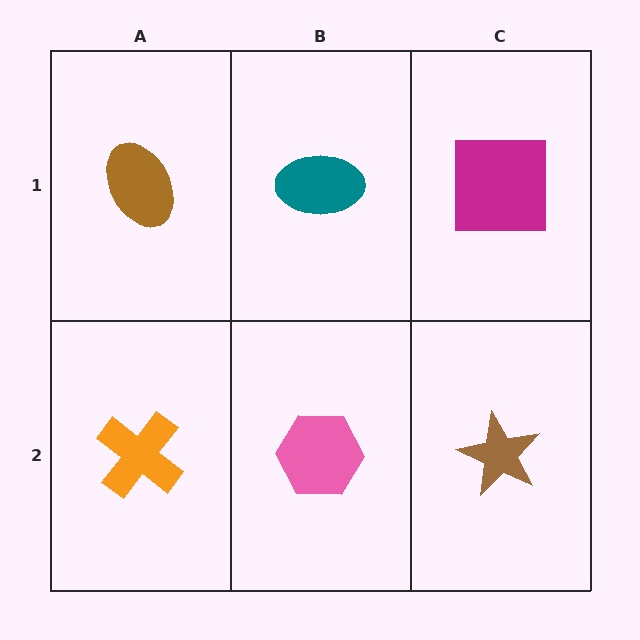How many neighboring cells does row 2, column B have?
3.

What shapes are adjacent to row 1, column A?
An orange cross (row 2, column A), a teal ellipse (row 1, column B).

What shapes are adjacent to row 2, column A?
A brown ellipse (row 1, column A), a pink hexagon (row 2, column B).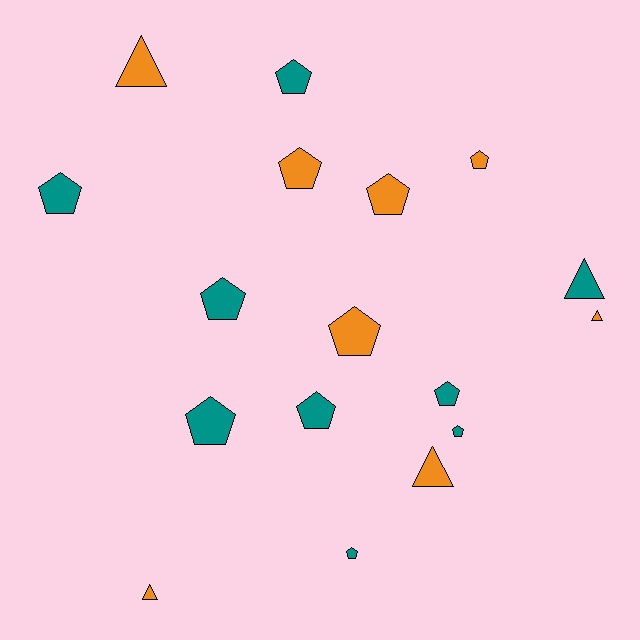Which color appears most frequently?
Teal, with 9 objects.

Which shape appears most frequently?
Pentagon, with 12 objects.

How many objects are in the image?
There are 17 objects.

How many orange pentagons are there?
There are 4 orange pentagons.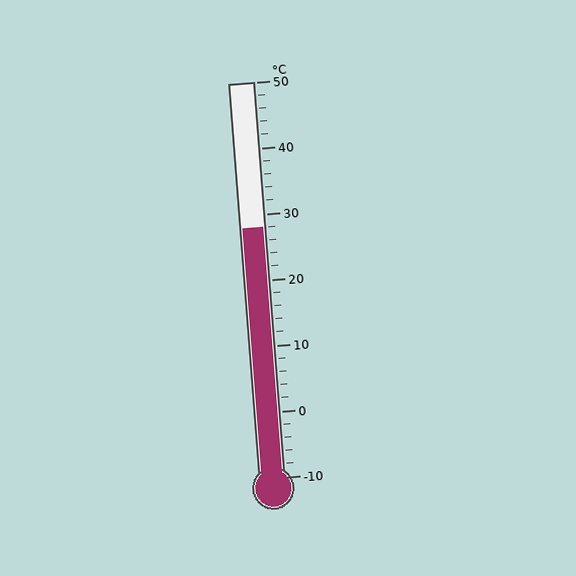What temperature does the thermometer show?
The thermometer shows approximately 28°C.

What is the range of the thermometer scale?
The thermometer scale ranges from -10°C to 50°C.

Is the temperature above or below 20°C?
The temperature is above 20°C.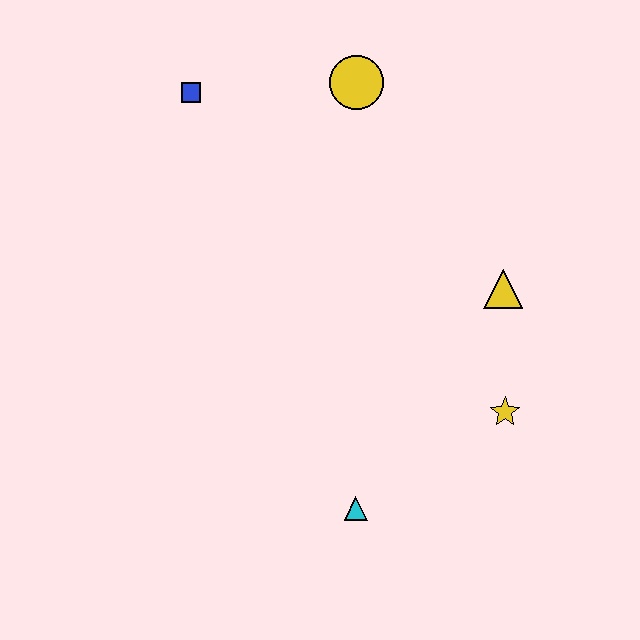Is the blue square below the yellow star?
No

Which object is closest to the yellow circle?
The blue square is closest to the yellow circle.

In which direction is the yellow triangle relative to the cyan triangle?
The yellow triangle is above the cyan triangle.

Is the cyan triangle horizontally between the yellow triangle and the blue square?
Yes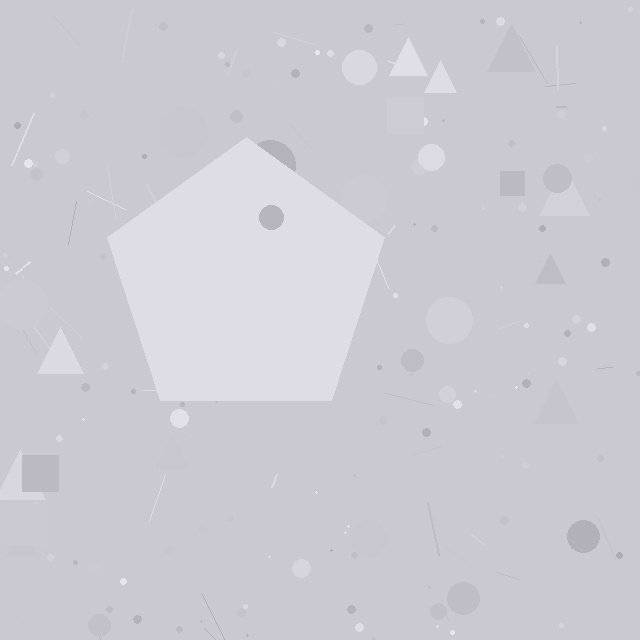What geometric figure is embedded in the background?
A pentagon is embedded in the background.